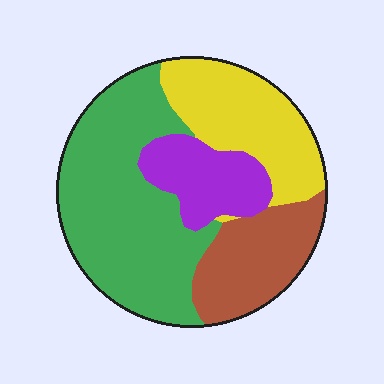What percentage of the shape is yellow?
Yellow covers roughly 25% of the shape.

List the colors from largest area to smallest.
From largest to smallest: green, yellow, brown, purple.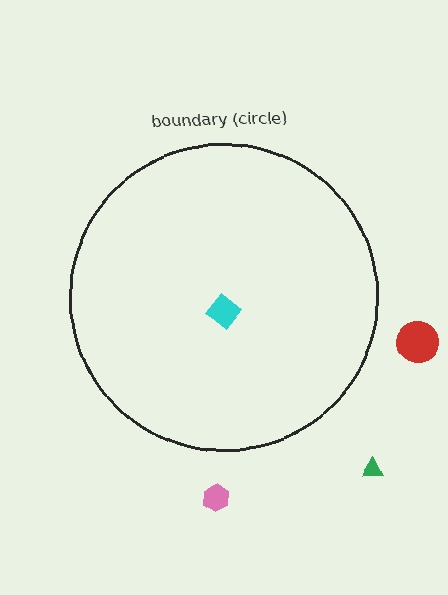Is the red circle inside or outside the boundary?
Outside.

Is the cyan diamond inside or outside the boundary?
Inside.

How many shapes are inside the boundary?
1 inside, 3 outside.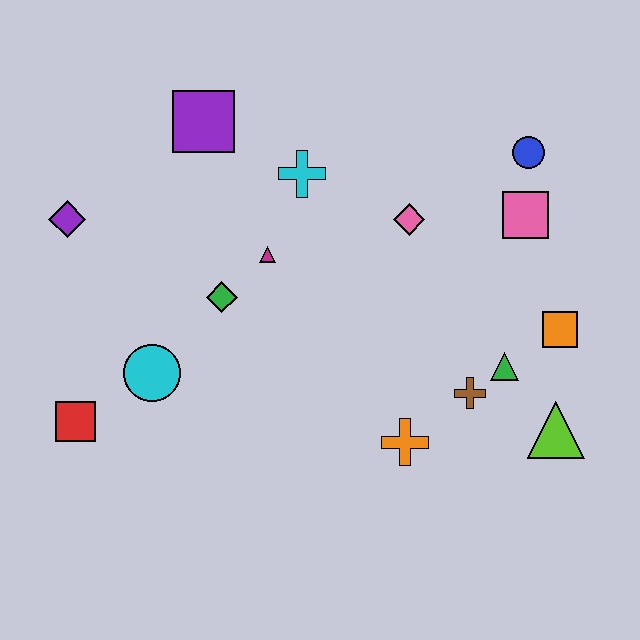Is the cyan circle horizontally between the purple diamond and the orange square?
Yes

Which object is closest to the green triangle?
The brown cross is closest to the green triangle.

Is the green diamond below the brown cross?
No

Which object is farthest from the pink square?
The red square is farthest from the pink square.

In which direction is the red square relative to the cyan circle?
The red square is to the left of the cyan circle.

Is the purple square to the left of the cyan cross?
Yes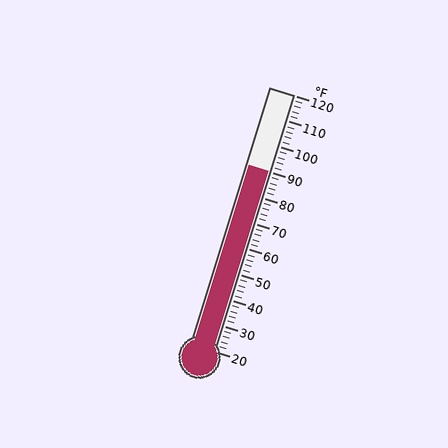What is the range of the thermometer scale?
The thermometer scale ranges from 20°F to 120°F.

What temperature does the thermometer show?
The thermometer shows approximately 90°F.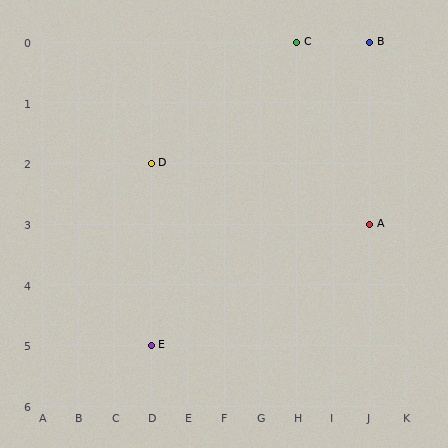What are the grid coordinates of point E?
Point E is at grid coordinates (D, 5).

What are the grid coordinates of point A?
Point A is at grid coordinates (J, 3).